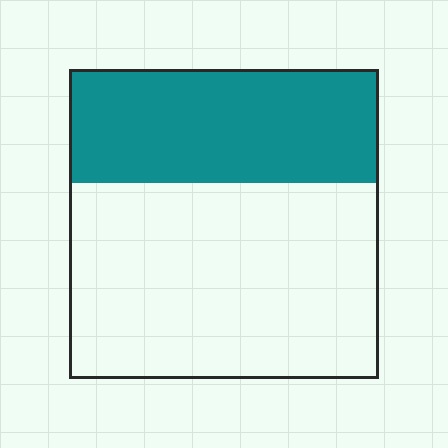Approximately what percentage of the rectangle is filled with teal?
Approximately 35%.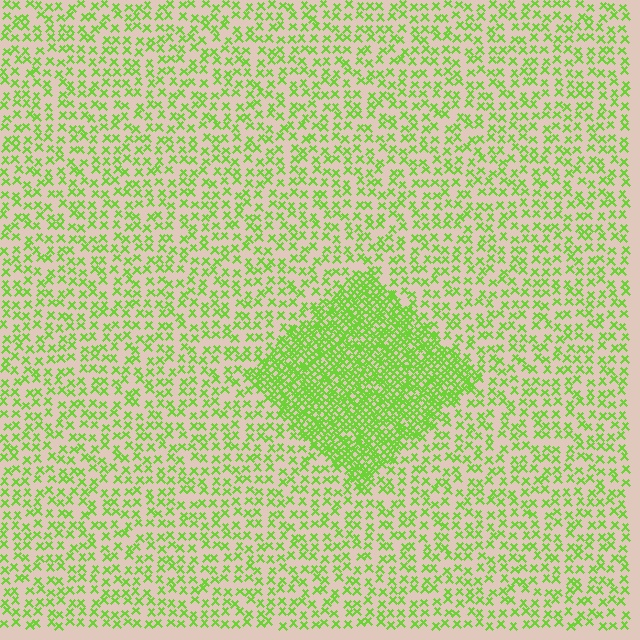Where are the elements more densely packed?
The elements are more densely packed inside the diamond boundary.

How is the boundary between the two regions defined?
The boundary is defined by a change in element density (approximately 2.6x ratio). All elements are the same color, size, and shape.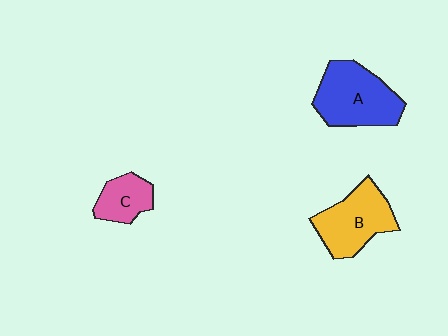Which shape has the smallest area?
Shape C (pink).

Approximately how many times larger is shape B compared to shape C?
Approximately 1.7 times.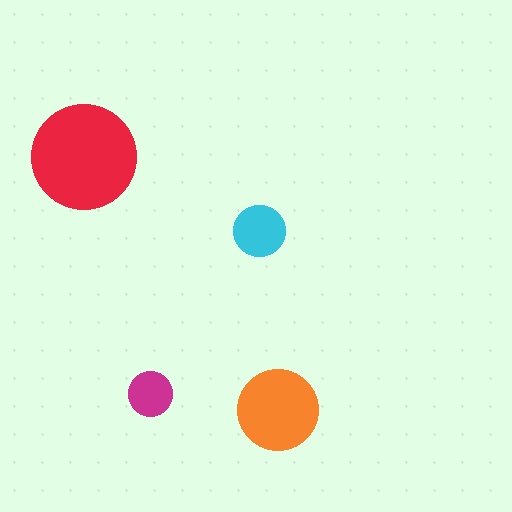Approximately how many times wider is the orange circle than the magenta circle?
About 2 times wider.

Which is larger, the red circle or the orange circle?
The red one.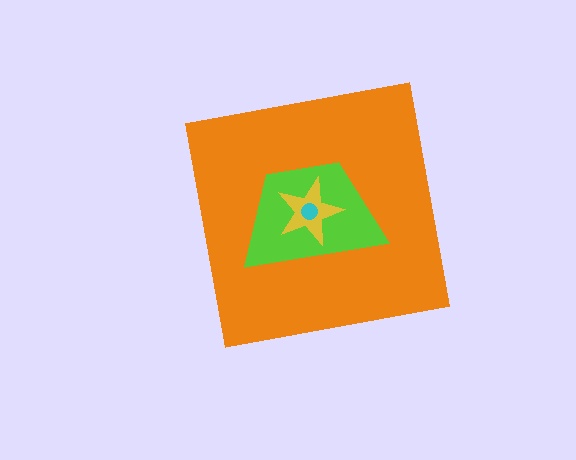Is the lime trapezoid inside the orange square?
Yes.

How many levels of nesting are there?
4.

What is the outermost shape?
The orange square.